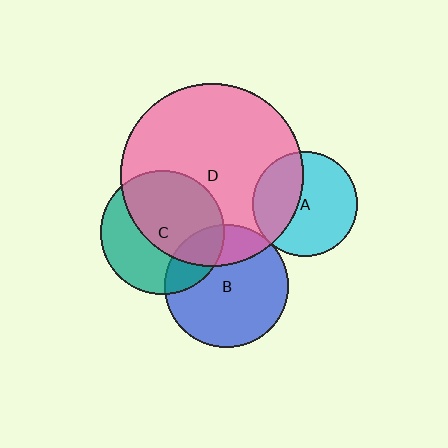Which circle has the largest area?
Circle D (pink).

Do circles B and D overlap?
Yes.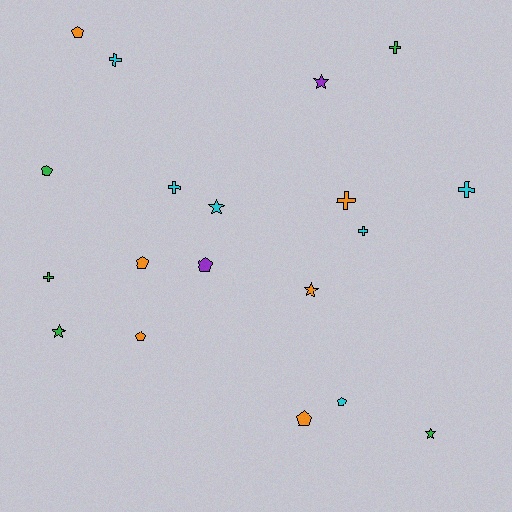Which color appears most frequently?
Orange, with 6 objects.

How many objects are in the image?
There are 19 objects.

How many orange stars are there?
There is 1 orange star.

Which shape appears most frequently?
Cross, with 7 objects.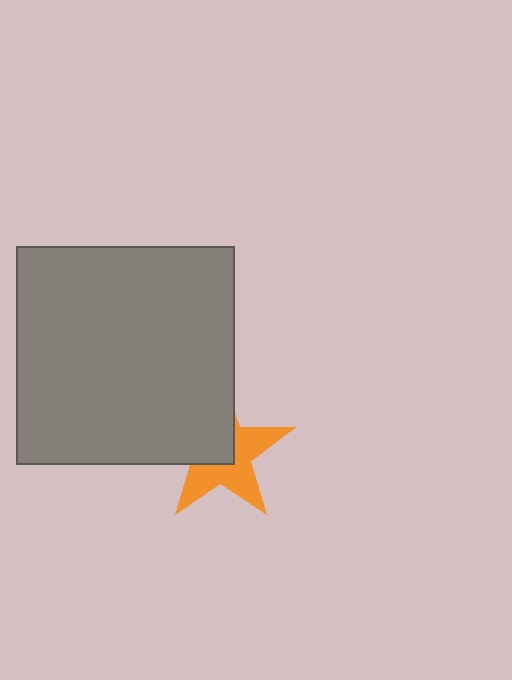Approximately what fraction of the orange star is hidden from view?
Roughly 48% of the orange star is hidden behind the gray square.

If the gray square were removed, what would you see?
You would see the complete orange star.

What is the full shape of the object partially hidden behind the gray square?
The partially hidden object is an orange star.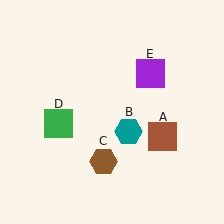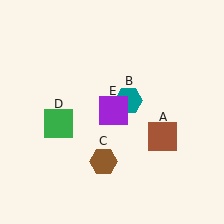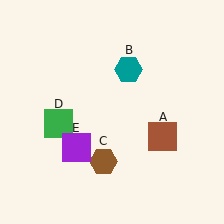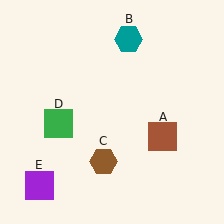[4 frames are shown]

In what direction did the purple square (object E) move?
The purple square (object E) moved down and to the left.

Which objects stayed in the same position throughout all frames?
Brown square (object A) and brown hexagon (object C) and green square (object D) remained stationary.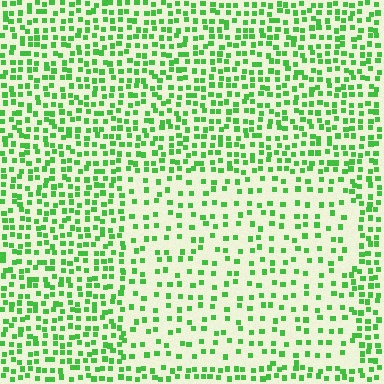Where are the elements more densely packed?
The elements are more densely packed outside the rectangle boundary.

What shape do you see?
I see a rectangle.